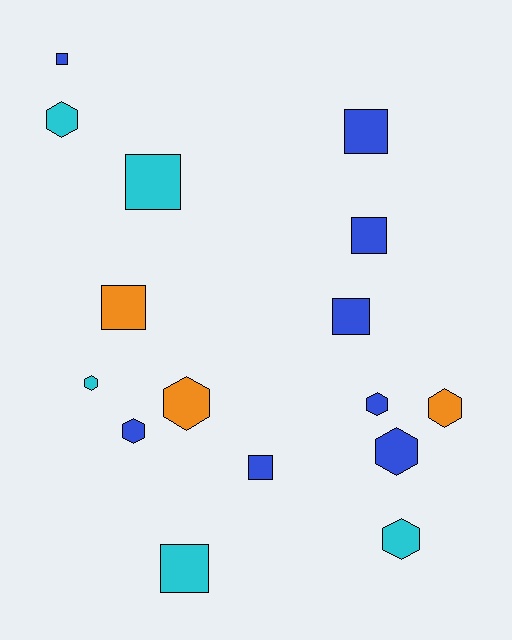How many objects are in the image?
There are 16 objects.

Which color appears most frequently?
Blue, with 8 objects.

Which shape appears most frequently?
Square, with 8 objects.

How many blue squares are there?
There are 5 blue squares.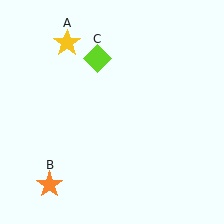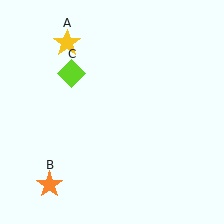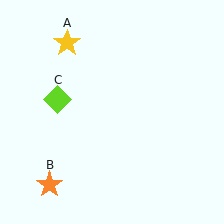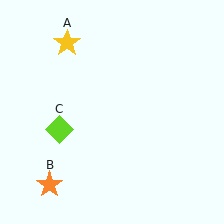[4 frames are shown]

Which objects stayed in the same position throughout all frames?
Yellow star (object A) and orange star (object B) remained stationary.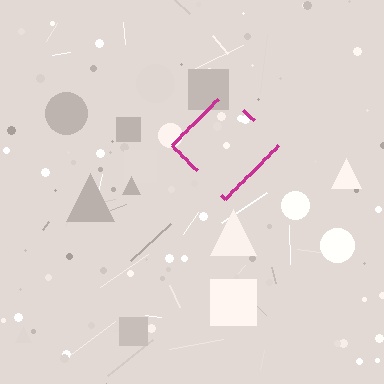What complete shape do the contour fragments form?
The contour fragments form a diamond.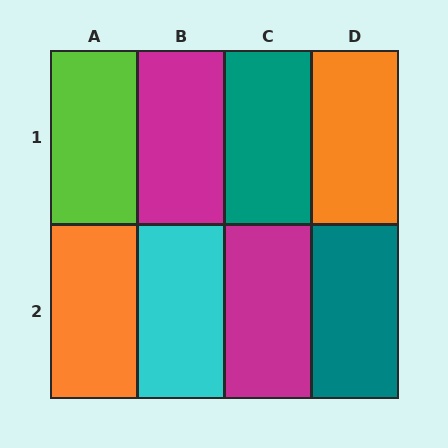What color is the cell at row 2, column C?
Magenta.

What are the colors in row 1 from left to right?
Lime, magenta, teal, orange.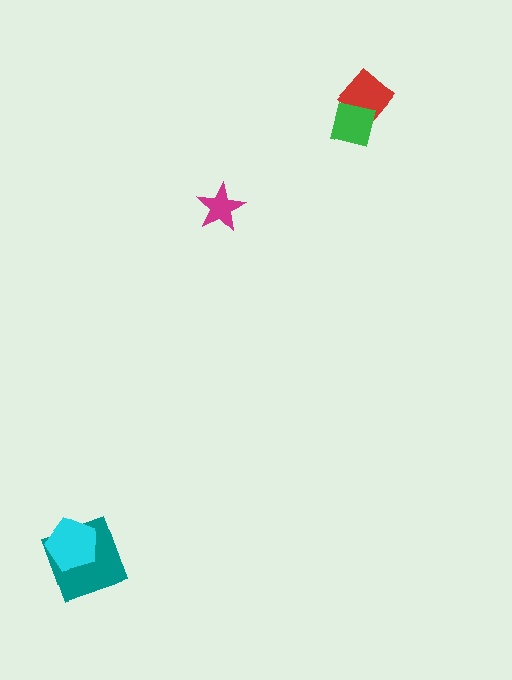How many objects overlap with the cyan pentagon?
1 object overlaps with the cyan pentagon.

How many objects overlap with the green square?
1 object overlaps with the green square.